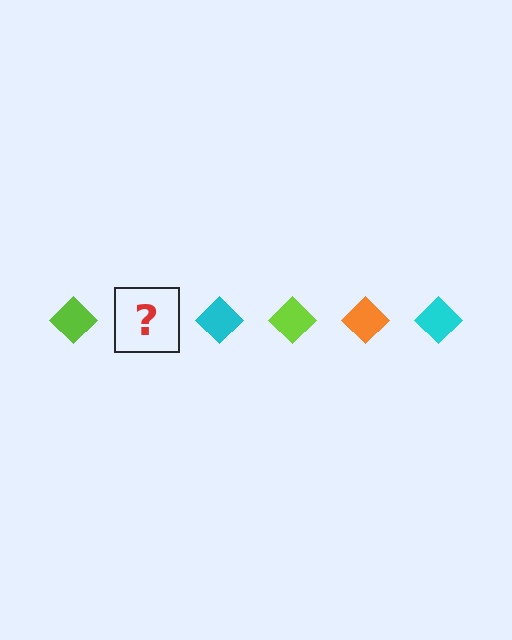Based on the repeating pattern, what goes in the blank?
The blank should be an orange diamond.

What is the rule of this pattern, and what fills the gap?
The rule is that the pattern cycles through lime, orange, cyan diamonds. The gap should be filled with an orange diamond.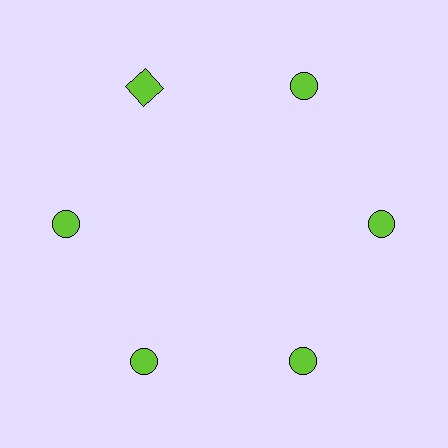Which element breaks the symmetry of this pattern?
The lime square at roughly the 11 o'clock position breaks the symmetry. All other shapes are lime circles.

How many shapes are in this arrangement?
There are 6 shapes arranged in a ring pattern.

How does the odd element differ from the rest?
It has a different shape: square instead of circle.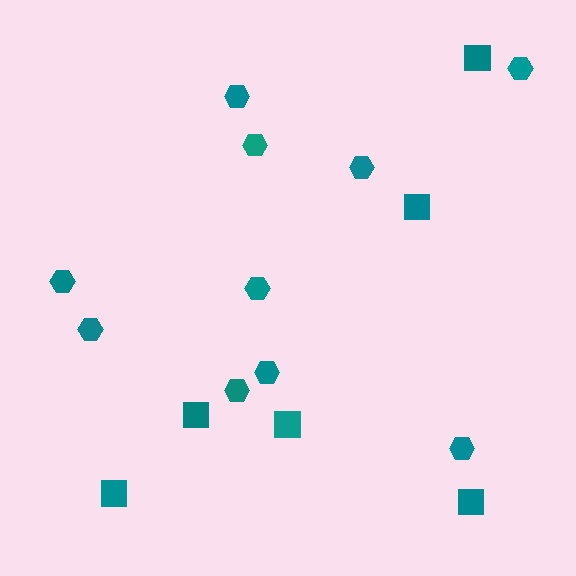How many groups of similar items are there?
There are 2 groups: one group of squares (6) and one group of hexagons (10).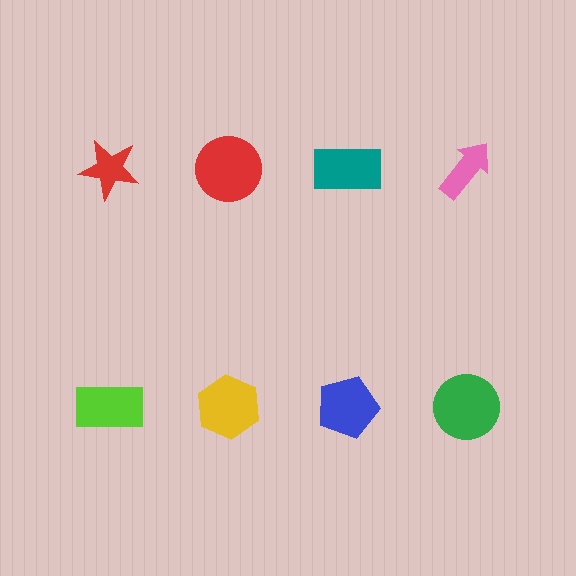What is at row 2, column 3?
A blue pentagon.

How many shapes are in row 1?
4 shapes.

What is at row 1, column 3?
A teal rectangle.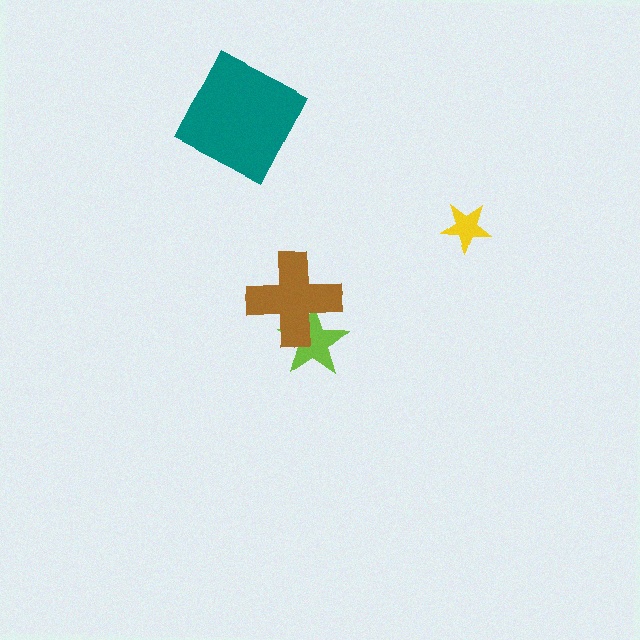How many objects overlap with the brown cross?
1 object overlaps with the brown cross.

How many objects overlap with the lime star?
1 object overlaps with the lime star.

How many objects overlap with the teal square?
0 objects overlap with the teal square.